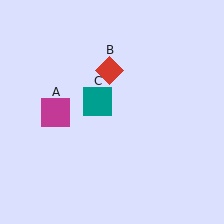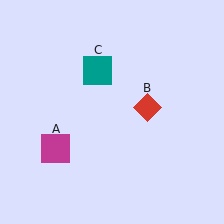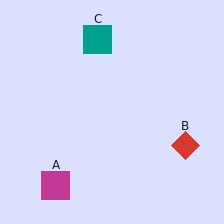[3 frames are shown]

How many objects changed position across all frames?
3 objects changed position: magenta square (object A), red diamond (object B), teal square (object C).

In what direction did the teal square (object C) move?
The teal square (object C) moved up.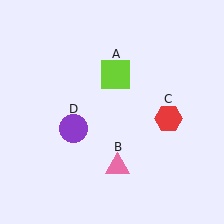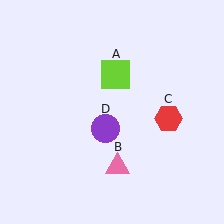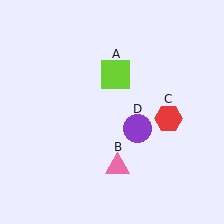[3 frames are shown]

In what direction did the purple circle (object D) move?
The purple circle (object D) moved right.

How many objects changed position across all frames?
1 object changed position: purple circle (object D).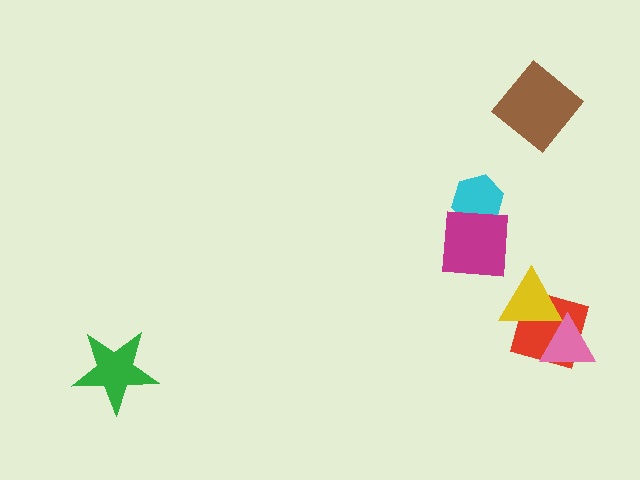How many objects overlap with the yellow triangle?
2 objects overlap with the yellow triangle.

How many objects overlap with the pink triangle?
2 objects overlap with the pink triangle.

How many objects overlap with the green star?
0 objects overlap with the green star.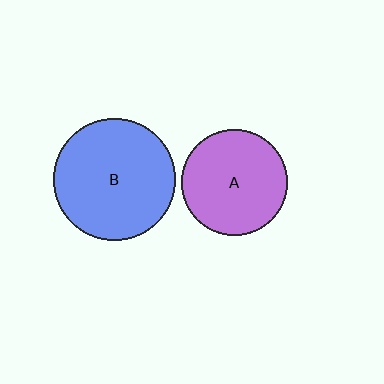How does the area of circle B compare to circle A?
Approximately 1.3 times.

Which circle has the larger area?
Circle B (blue).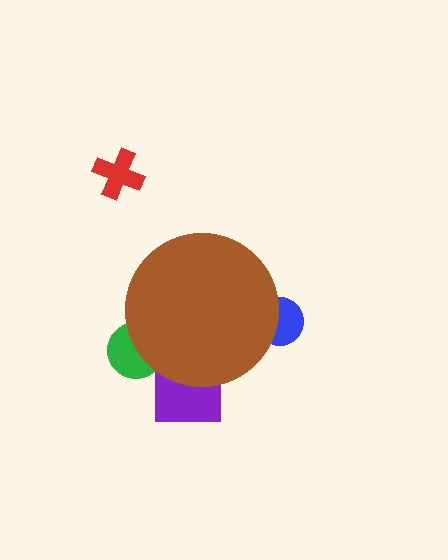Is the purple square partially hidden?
Yes, the purple square is partially hidden behind the brown circle.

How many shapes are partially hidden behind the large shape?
3 shapes are partially hidden.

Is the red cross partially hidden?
No, the red cross is fully visible.